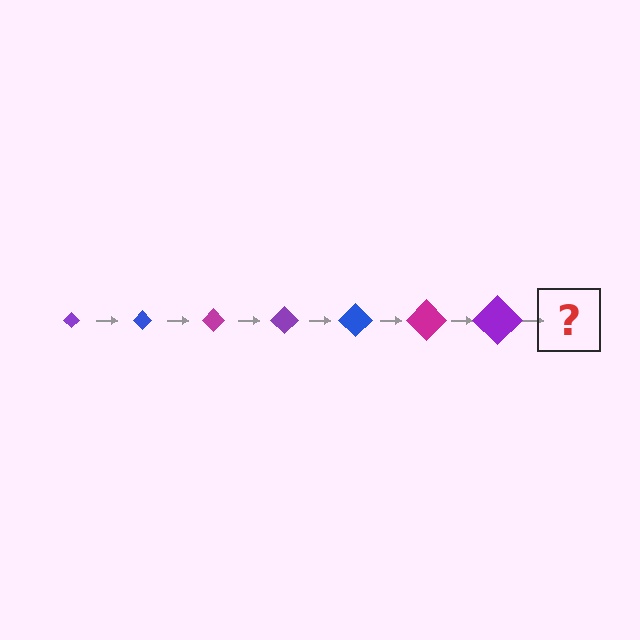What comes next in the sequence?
The next element should be a blue diamond, larger than the previous one.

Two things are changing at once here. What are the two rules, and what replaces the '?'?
The two rules are that the diamond grows larger each step and the color cycles through purple, blue, and magenta. The '?' should be a blue diamond, larger than the previous one.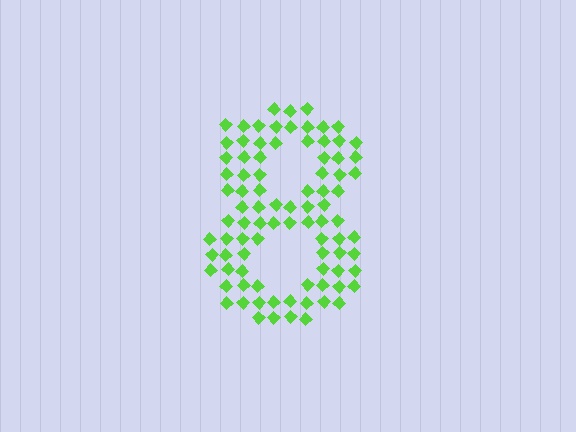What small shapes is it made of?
It is made of small diamonds.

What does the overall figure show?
The overall figure shows the digit 8.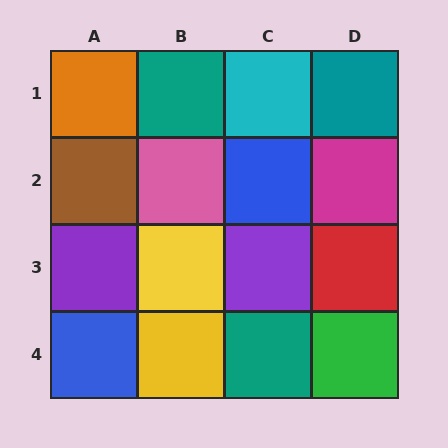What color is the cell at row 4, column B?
Yellow.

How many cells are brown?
1 cell is brown.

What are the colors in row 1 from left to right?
Orange, teal, cyan, teal.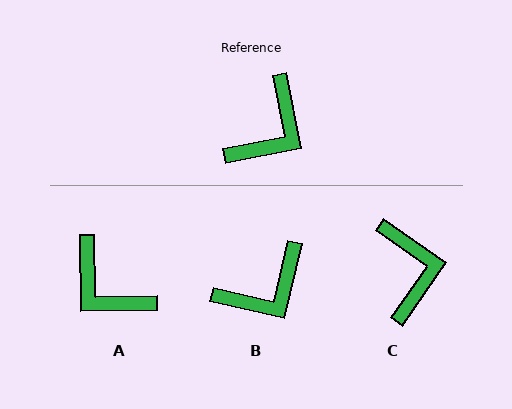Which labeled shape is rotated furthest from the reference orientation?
A, about 100 degrees away.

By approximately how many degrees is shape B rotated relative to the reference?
Approximately 24 degrees clockwise.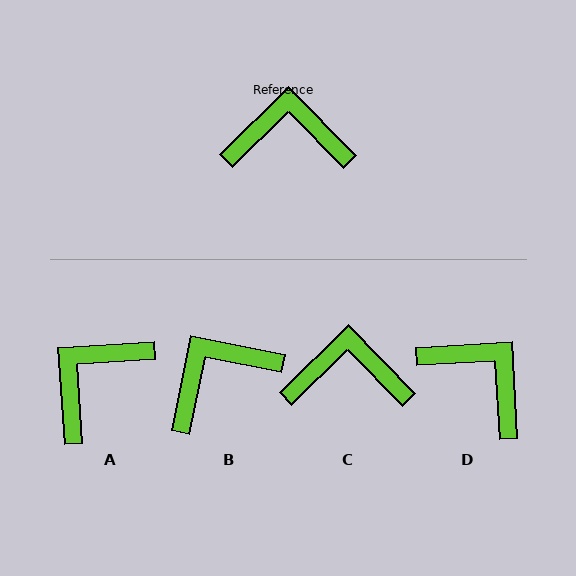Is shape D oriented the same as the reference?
No, it is off by about 41 degrees.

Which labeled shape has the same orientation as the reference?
C.